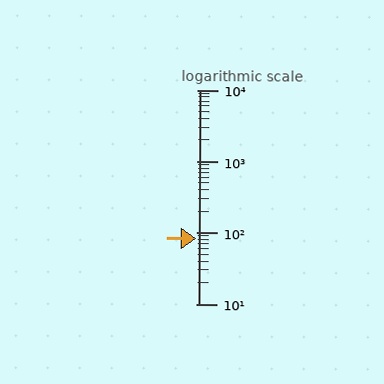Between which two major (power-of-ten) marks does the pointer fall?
The pointer is between 10 and 100.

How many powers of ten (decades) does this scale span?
The scale spans 3 decades, from 10 to 10000.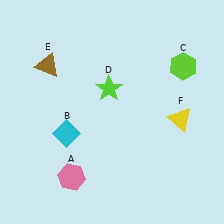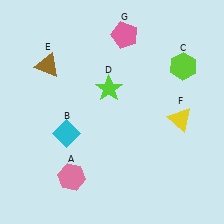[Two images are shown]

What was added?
A pink pentagon (G) was added in Image 2.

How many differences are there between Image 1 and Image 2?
There is 1 difference between the two images.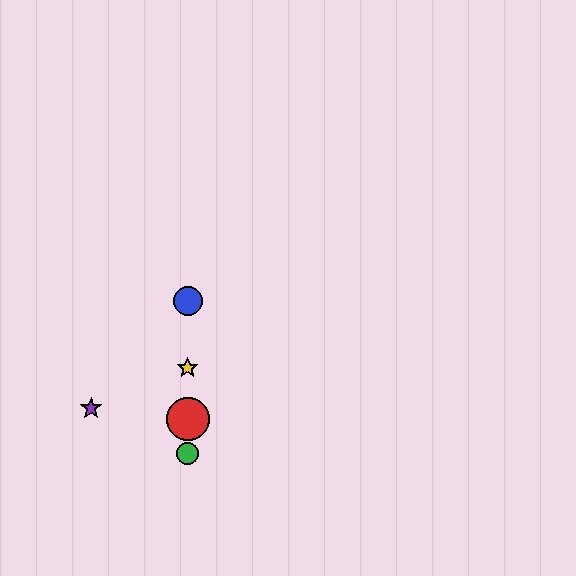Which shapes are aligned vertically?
The red circle, the blue circle, the green circle, the yellow star are aligned vertically.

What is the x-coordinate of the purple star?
The purple star is at x≈91.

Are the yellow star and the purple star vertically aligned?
No, the yellow star is at x≈188 and the purple star is at x≈91.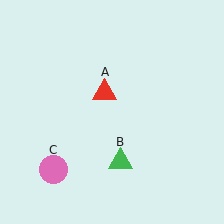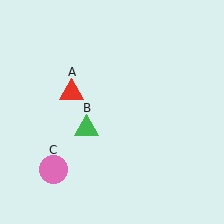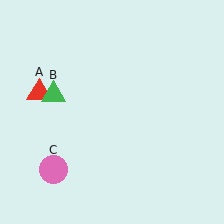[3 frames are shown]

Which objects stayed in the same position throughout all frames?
Pink circle (object C) remained stationary.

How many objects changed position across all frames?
2 objects changed position: red triangle (object A), green triangle (object B).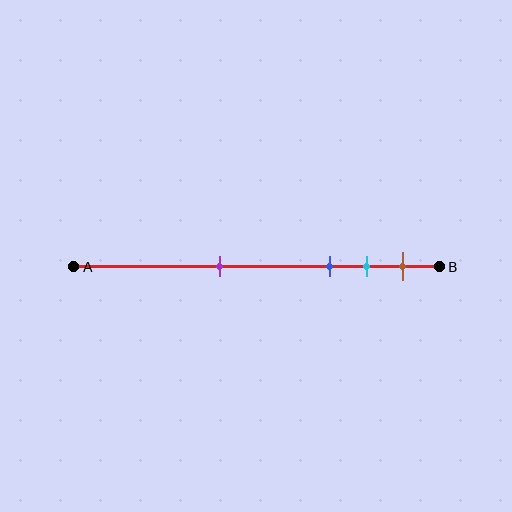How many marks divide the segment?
There are 4 marks dividing the segment.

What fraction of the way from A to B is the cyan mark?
The cyan mark is approximately 80% (0.8) of the way from A to B.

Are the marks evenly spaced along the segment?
No, the marks are not evenly spaced.